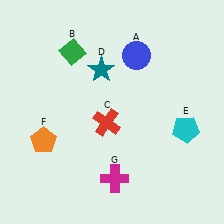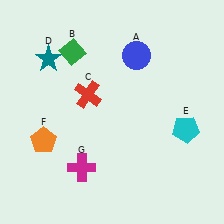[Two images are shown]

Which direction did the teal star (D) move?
The teal star (D) moved left.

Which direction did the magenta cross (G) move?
The magenta cross (G) moved left.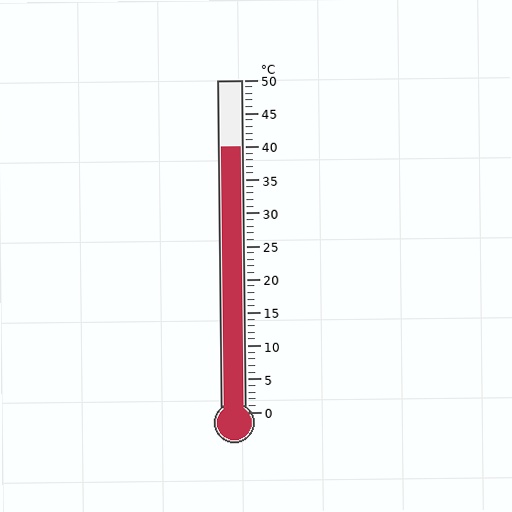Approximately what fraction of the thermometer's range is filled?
The thermometer is filled to approximately 80% of its range.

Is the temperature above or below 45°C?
The temperature is below 45°C.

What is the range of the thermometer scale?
The thermometer scale ranges from 0°C to 50°C.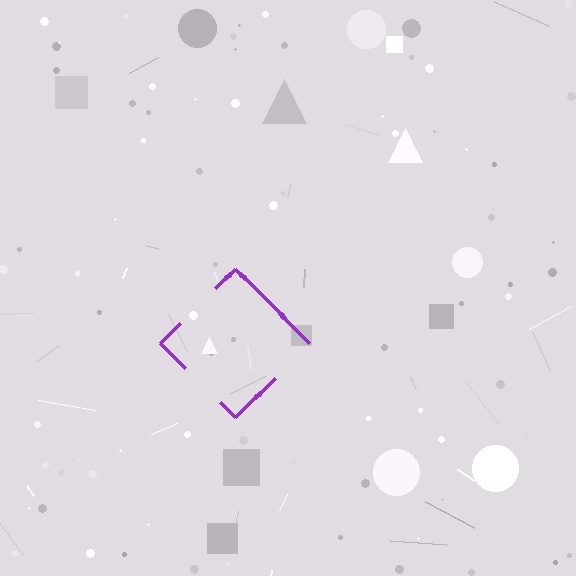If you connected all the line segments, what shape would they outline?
They would outline a diamond.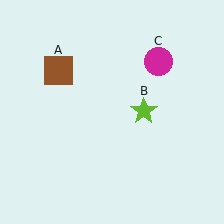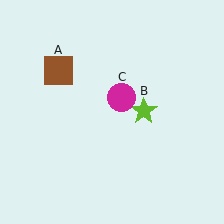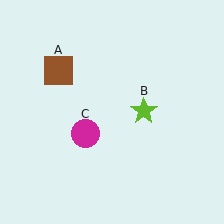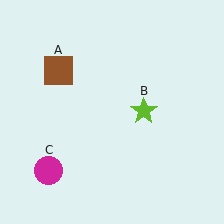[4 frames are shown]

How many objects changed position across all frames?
1 object changed position: magenta circle (object C).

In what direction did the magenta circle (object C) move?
The magenta circle (object C) moved down and to the left.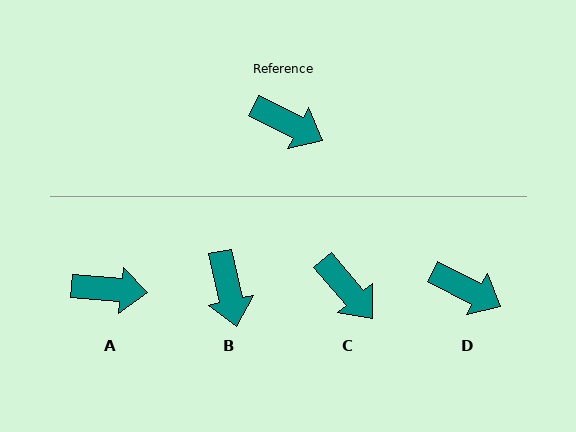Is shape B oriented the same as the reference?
No, it is off by about 51 degrees.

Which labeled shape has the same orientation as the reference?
D.